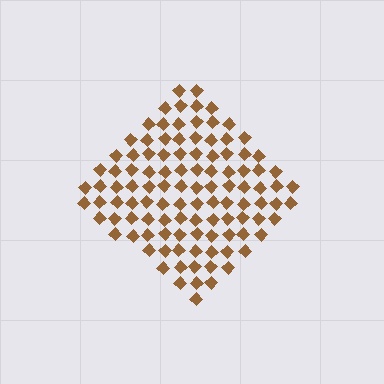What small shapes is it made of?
It is made of small diamonds.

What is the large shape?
The large shape is a diamond.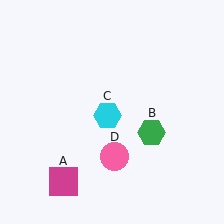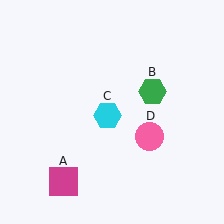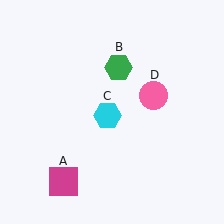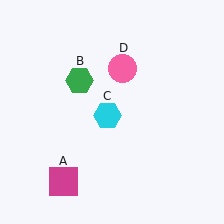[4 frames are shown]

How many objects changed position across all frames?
2 objects changed position: green hexagon (object B), pink circle (object D).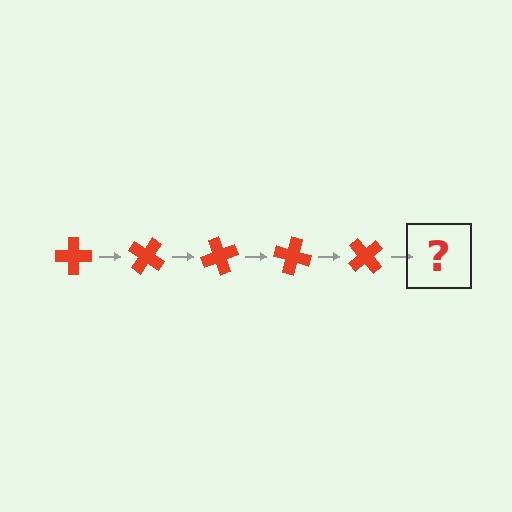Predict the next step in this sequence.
The next step is a red cross rotated 175 degrees.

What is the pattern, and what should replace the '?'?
The pattern is that the cross rotates 35 degrees each step. The '?' should be a red cross rotated 175 degrees.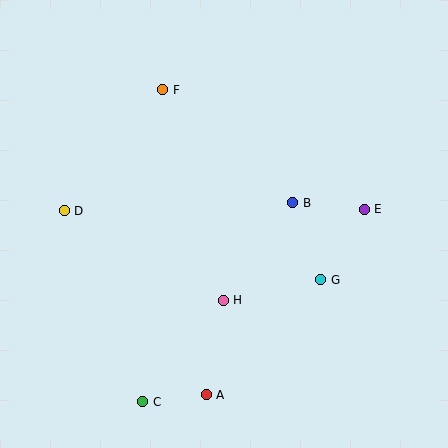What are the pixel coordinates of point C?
Point C is at (143, 402).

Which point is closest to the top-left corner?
Point F is closest to the top-left corner.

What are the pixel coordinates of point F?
Point F is at (163, 90).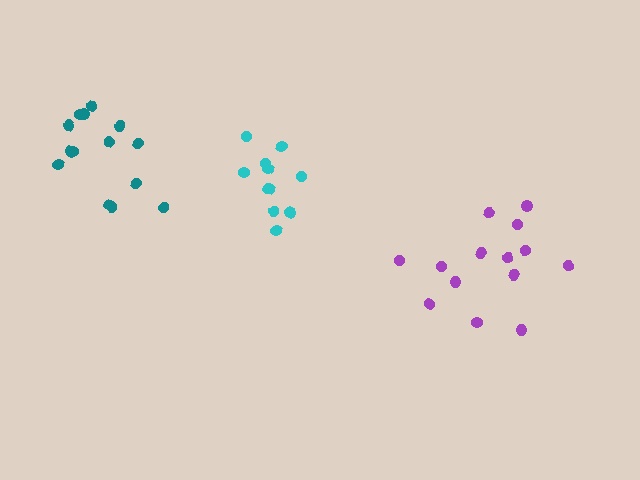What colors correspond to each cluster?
The clusters are colored: teal, purple, cyan.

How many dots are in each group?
Group 1: 14 dots, Group 2: 14 dots, Group 3: 11 dots (39 total).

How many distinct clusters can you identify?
There are 3 distinct clusters.